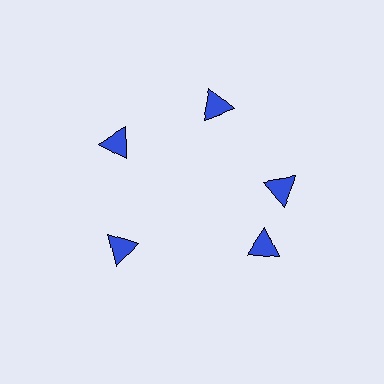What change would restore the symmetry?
The symmetry would be restored by rotating it back into even spacing with its neighbors so that all 5 triangles sit at equal angles and equal distance from the center.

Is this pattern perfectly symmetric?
No. The 5 blue triangles are arranged in a ring, but one element near the 5 o'clock position is rotated out of alignment along the ring, breaking the 5-fold rotational symmetry.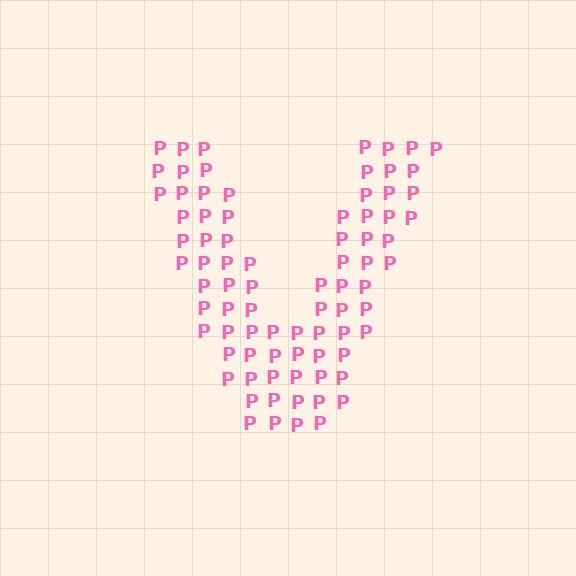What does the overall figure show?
The overall figure shows the letter V.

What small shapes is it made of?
It is made of small letter P's.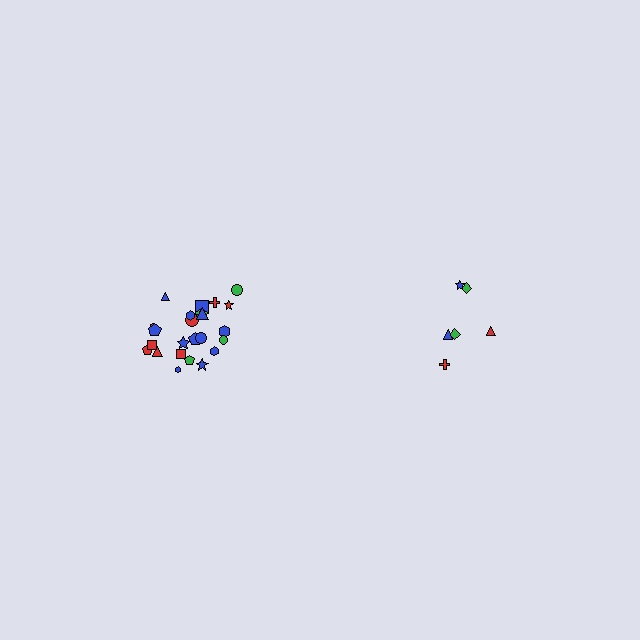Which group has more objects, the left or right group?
The left group.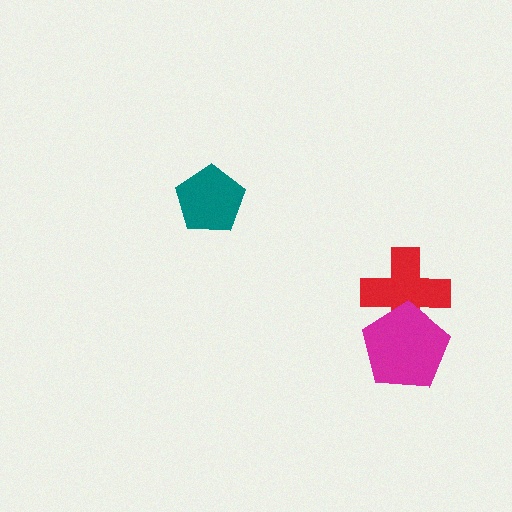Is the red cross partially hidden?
Yes, it is partially covered by another shape.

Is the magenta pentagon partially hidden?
No, no other shape covers it.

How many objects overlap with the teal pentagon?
0 objects overlap with the teal pentagon.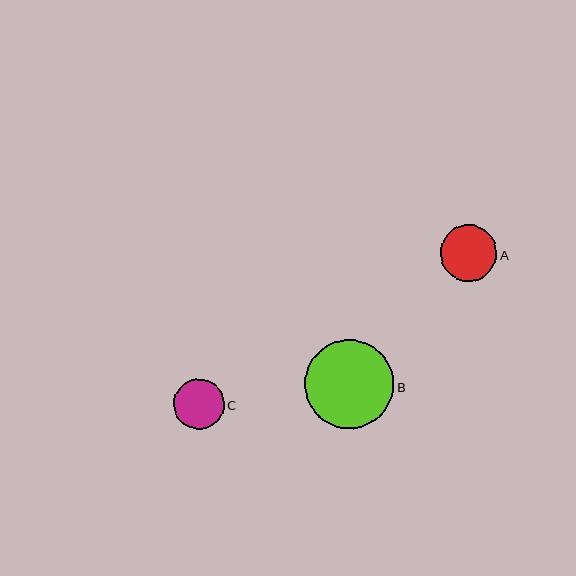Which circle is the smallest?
Circle C is the smallest with a size of approximately 51 pixels.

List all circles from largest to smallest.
From largest to smallest: B, A, C.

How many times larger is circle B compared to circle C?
Circle B is approximately 1.8 times the size of circle C.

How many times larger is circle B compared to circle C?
Circle B is approximately 1.8 times the size of circle C.